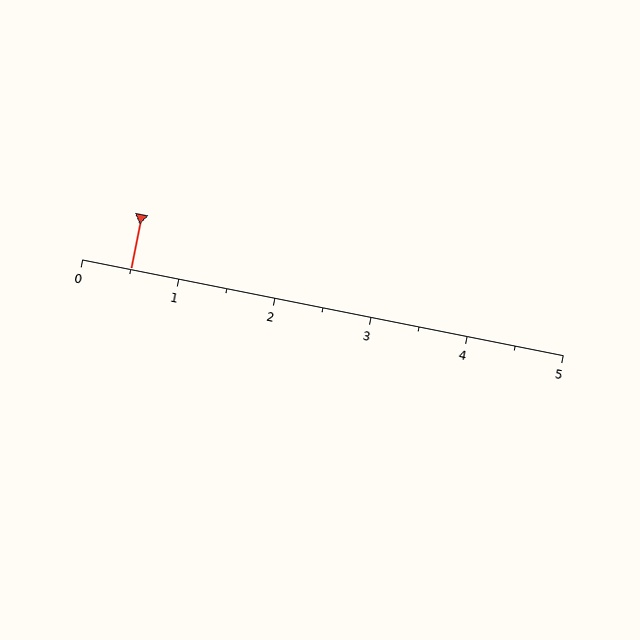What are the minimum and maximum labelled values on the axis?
The axis runs from 0 to 5.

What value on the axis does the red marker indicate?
The marker indicates approximately 0.5.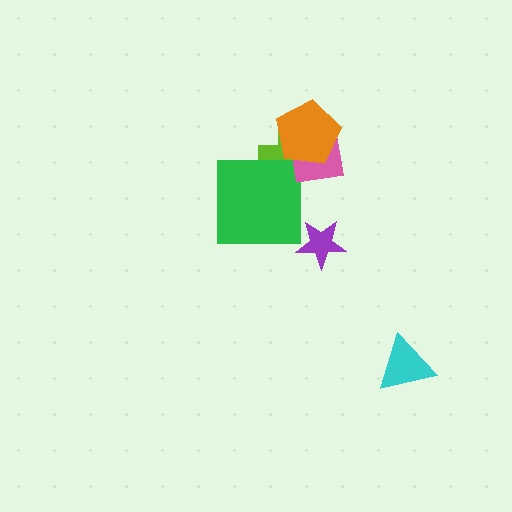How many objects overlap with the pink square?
2 objects overlap with the pink square.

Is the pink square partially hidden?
Yes, it is partially covered by another shape.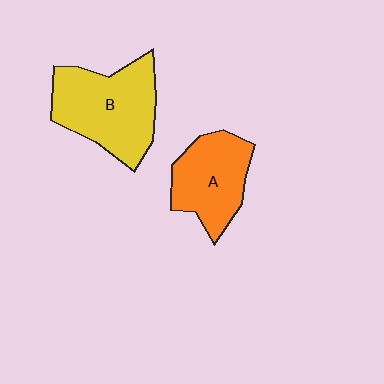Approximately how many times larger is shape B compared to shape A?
Approximately 1.3 times.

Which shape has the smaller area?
Shape A (orange).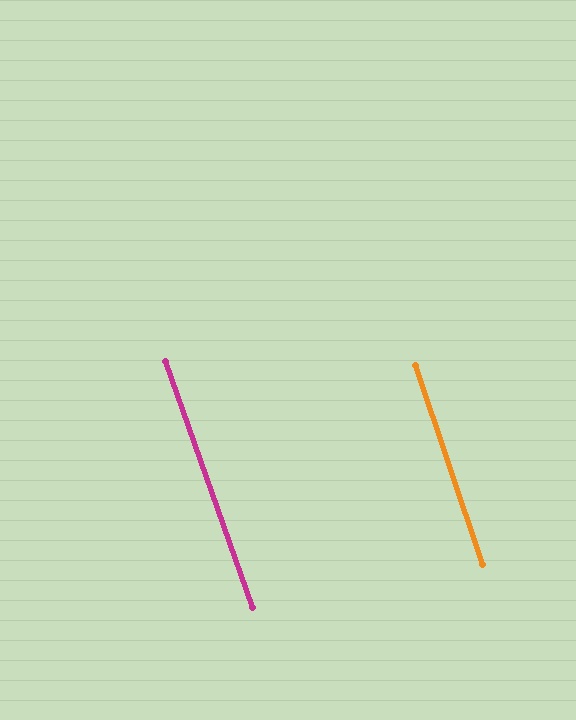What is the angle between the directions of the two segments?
Approximately 1 degree.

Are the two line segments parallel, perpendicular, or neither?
Parallel — their directions differ by only 1.1°.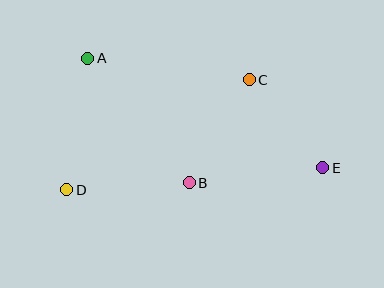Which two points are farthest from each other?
Points A and E are farthest from each other.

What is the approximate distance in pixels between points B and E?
The distance between B and E is approximately 134 pixels.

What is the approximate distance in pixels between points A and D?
The distance between A and D is approximately 133 pixels.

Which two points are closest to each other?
Points C and E are closest to each other.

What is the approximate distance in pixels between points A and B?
The distance between A and B is approximately 161 pixels.